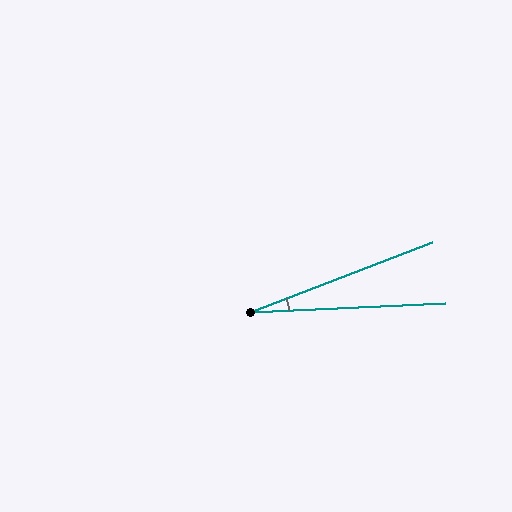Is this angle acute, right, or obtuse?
It is acute.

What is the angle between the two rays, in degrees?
Approximately 18 degrees.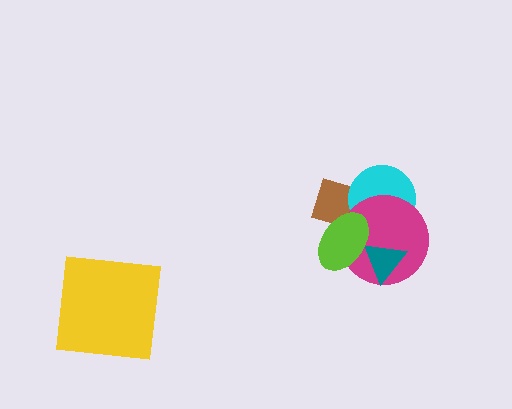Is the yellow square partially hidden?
No, no other shape covers it.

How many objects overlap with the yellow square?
0 objects overlap with the yellow square.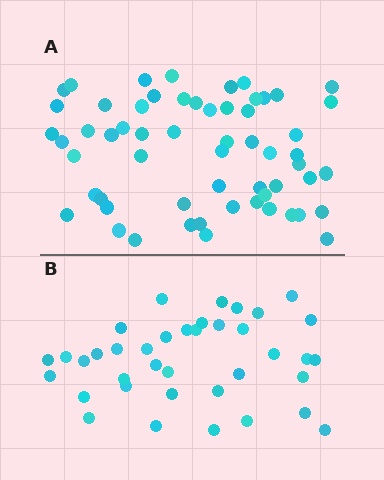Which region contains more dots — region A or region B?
Region A (the top region) has more dots.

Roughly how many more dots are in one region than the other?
Region A has approximately 20 more dots than region B.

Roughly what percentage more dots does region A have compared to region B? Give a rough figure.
About 55% more.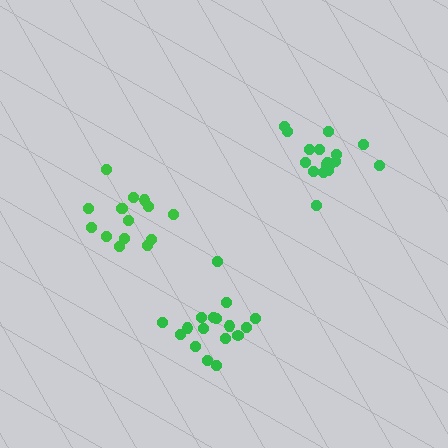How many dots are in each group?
Group 1: 15 dots, Group 2: 17 dots, Group 3: 17 dots (49 total).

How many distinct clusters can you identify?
There are 3 distinct clusters.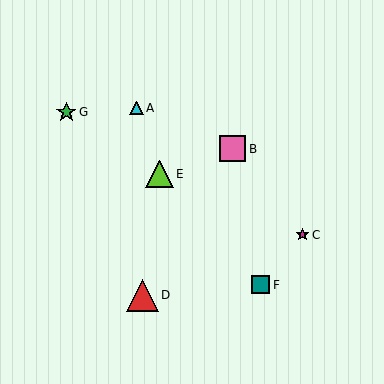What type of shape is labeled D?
Shape D is a red triangle.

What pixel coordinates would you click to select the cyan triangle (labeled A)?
Click at (136, 108) to select the cyan triangle A.